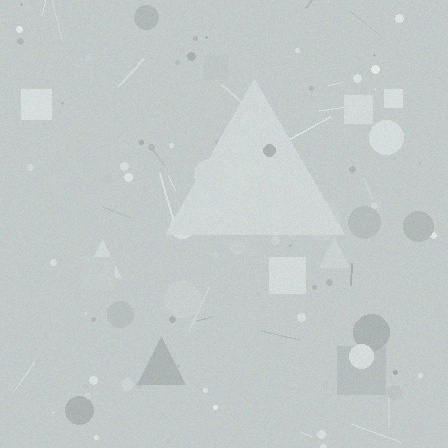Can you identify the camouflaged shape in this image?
The camouflaged shape is a triangle.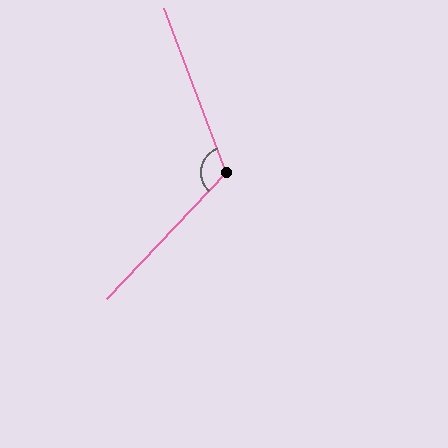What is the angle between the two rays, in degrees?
Approximately 116 degrees.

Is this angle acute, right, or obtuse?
It is obtuse.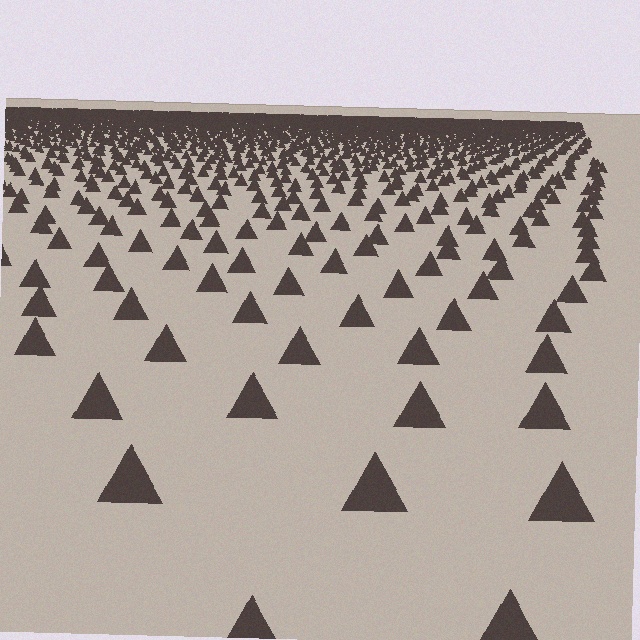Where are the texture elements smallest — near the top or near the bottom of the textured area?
Near the top.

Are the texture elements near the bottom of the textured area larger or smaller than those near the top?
Larger. Near the bottom, elements are closer to the viewer and appear at a bigger on-screen size.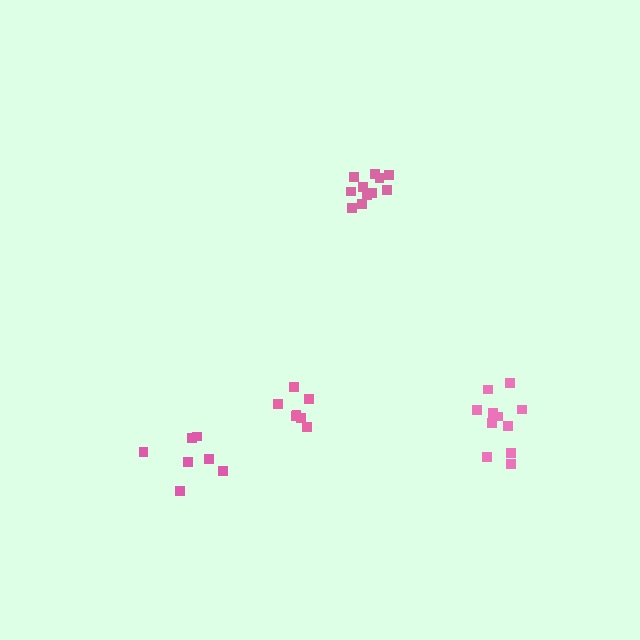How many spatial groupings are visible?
There are 4 spatial groupings.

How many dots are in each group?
Group 1: 11 dots, Group 2: 7 dots, Group 3: 7 dots, Group 4: 11 dots (36 total).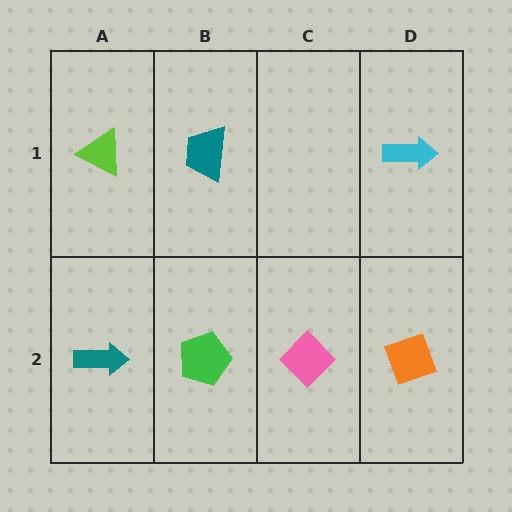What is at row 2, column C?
A pink diamond.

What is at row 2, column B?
A green pentagon.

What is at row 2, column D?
An orange diamond.